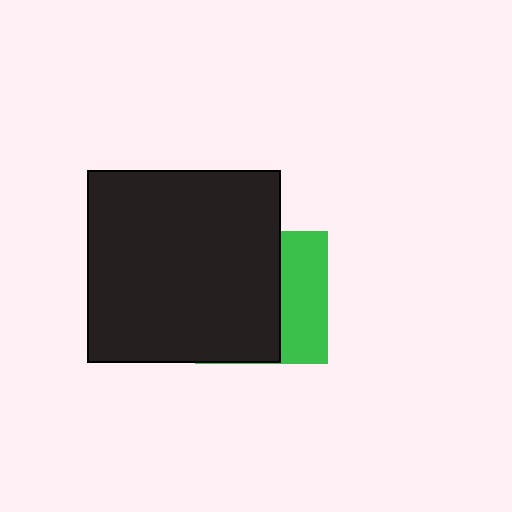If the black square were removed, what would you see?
You would see the complete green square.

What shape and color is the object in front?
The object in front is a black square.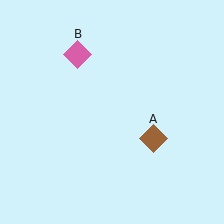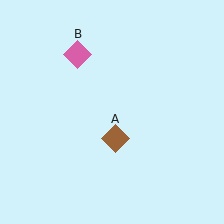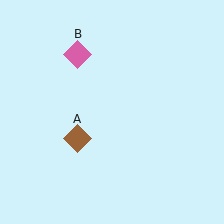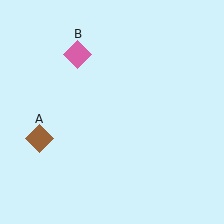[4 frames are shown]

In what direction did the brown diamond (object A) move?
The brown diamond (object A) moved left.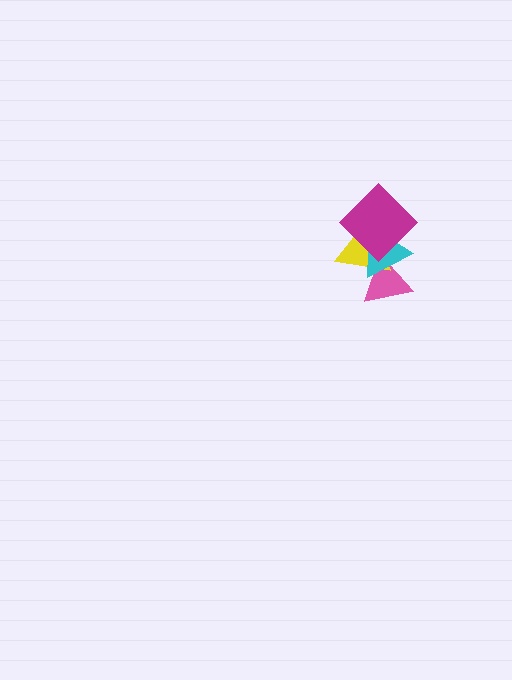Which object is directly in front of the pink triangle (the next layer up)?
The yellow triangle is directly in front of the pink triangle.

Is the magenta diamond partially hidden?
No, no other shape covers it.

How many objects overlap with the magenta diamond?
3 objects overlap with the magenta diamond.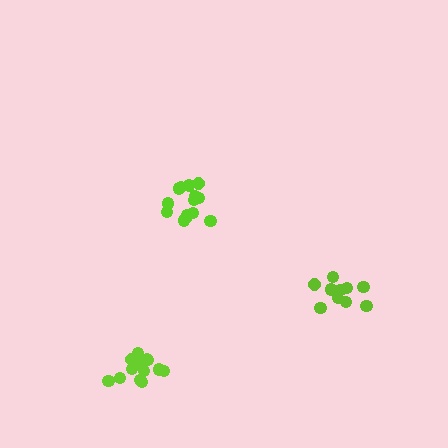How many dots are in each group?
Group 1: 10 dots, Group 2: 14 dots, Group 3: 14 dots (38 total).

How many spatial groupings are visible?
There are 3 spatial groupings.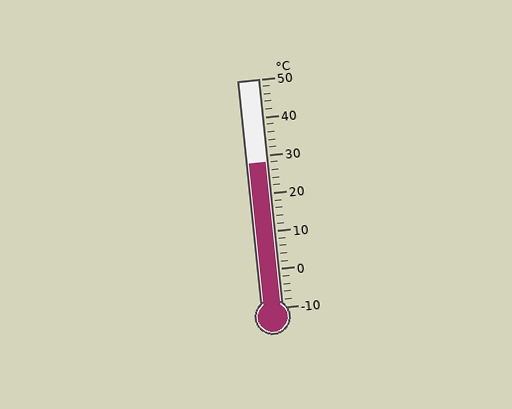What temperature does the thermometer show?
The thermometer shows approximately 28°C.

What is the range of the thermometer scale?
The thermometer scale ranges from -10°C to 50°C.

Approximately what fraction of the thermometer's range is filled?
The thermometer is filled to approximately 65% of its range.